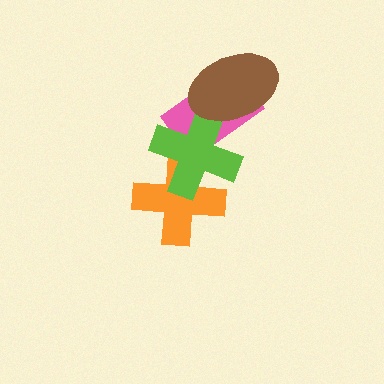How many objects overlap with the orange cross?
1 object overlaps with the orange cross.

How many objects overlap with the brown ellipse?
2 objects overlap with the brown ellipse.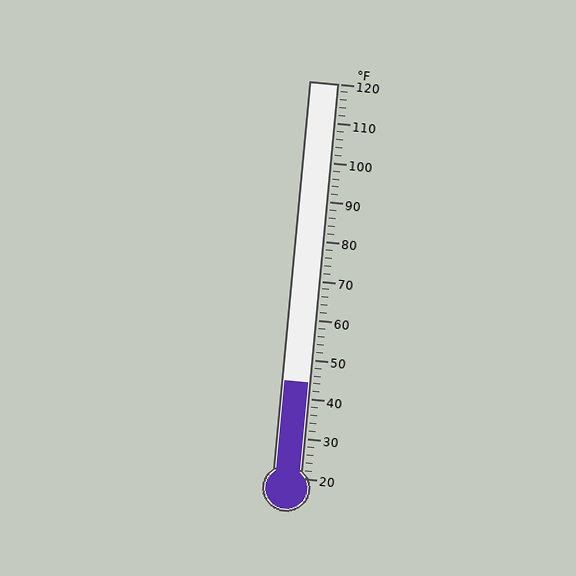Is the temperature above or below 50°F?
The temperature is below 50°F.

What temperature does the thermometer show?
The thermometer shows approximately 44°F.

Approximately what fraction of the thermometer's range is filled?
The thermometer is filled to approximately 25% of its range.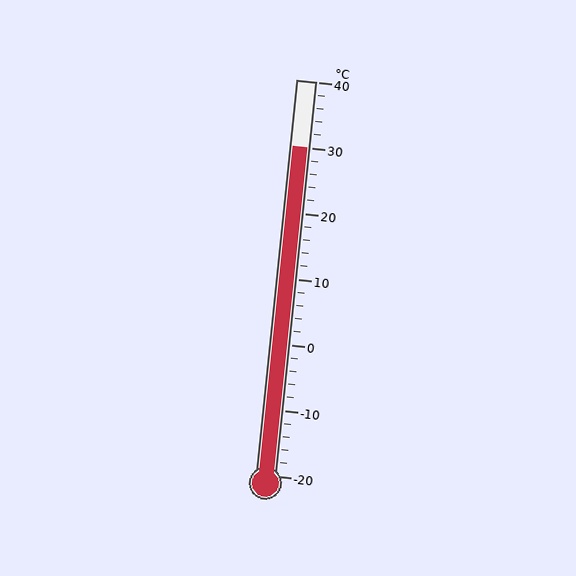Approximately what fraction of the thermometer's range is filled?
The thermometer is filled to approximately 85% of its range.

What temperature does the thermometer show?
The thermometer shows approximately 30°C.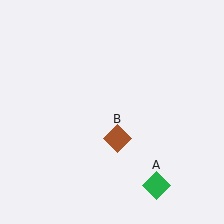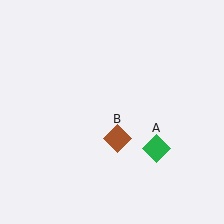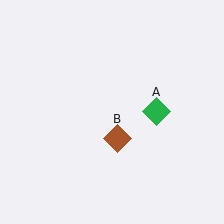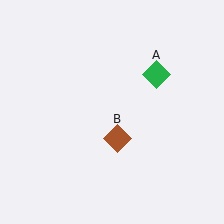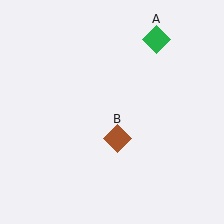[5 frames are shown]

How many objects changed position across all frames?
1 object changed position: green diamond (object A).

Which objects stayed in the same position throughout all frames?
Brown diamond (object B) remained stationary.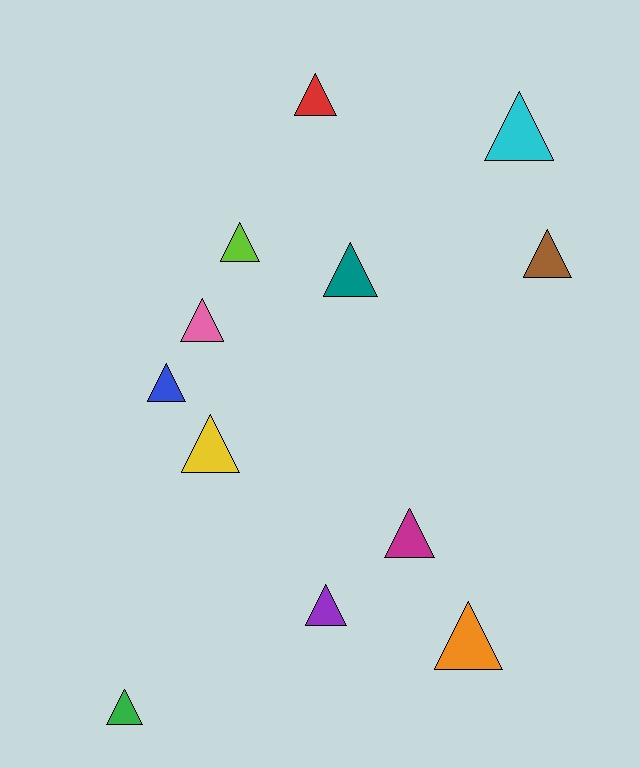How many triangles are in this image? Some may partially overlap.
There are 12 triangles.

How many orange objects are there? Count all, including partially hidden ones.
There is 1 orange object.